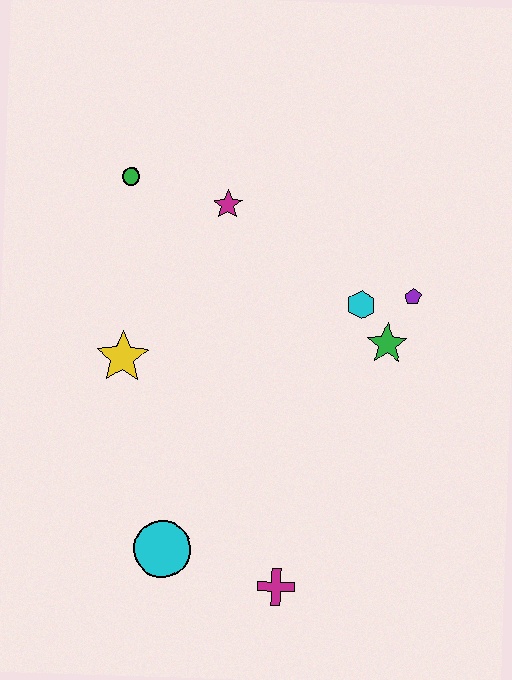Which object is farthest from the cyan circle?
The green circle is farthest from the cyan circle.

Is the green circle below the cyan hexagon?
No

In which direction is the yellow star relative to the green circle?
The yellow star is below the green circle.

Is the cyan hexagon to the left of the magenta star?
No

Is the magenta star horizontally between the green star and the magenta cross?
No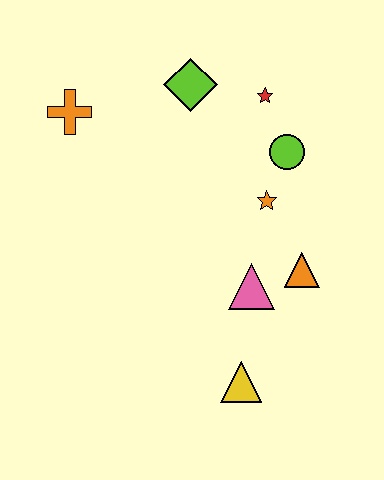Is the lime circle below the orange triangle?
No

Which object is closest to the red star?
The lime circle is closest to the red star.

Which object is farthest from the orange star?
The orange cross is farthest from the orange star.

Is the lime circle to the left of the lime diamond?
No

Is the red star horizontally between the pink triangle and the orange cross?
No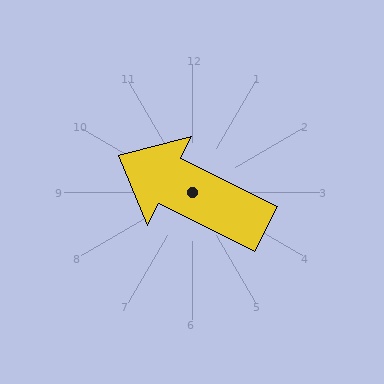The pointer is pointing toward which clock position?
Roughly 10 o'clock.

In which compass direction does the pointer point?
Northwest.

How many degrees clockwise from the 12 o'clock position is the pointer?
Approximately 297 degrees.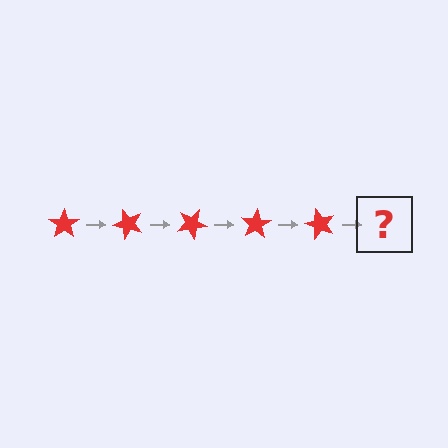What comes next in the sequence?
The next element should be a red star rotated 250 degrees.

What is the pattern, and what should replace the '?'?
The pattern is that the star rotates 50 degrees each step. The '?' should be a red star rotated 250 degrees.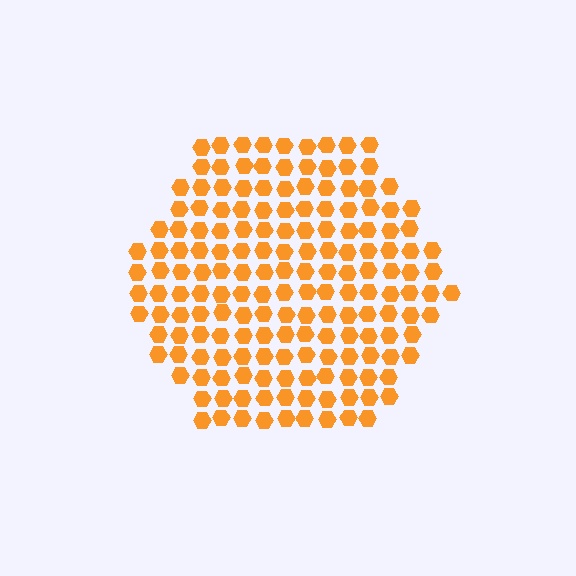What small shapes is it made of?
It is made of small hexagons.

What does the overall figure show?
The overall figure shows a hexagon.